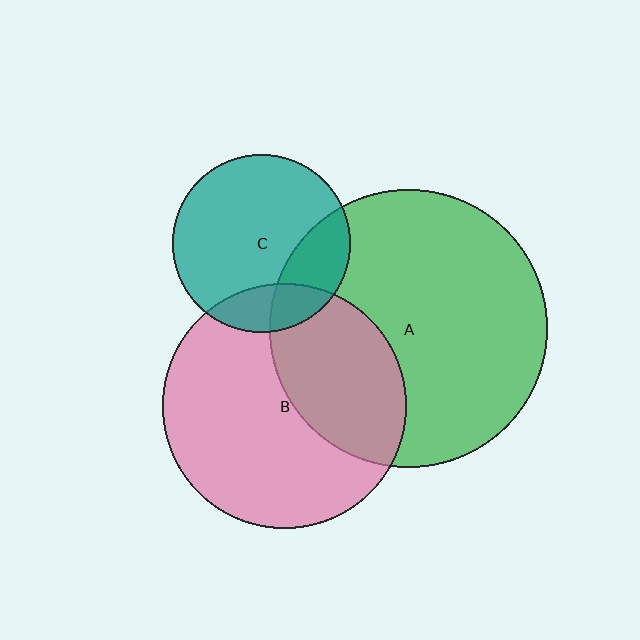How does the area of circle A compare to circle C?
Approximately 2.4 times.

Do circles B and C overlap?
Yes.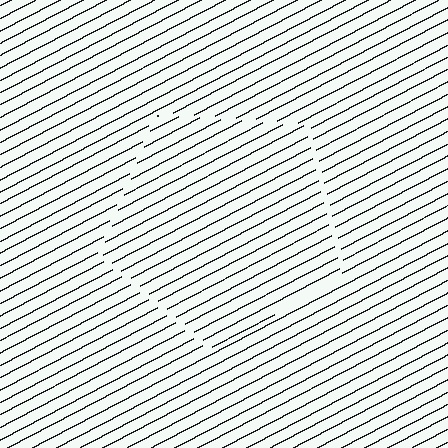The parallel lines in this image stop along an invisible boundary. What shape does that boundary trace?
An illusory pentagon. The interior of the shape contains the same grating, shifted by half a period — the contour is defined by the phase discontinuity where line-ends from the inner and outer gratings abut.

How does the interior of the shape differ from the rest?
The interior of the shape contains the same grating, shifted by half a period — the contour is defined by the phase discontinuity where line-ends from the inner and outer gratings abut.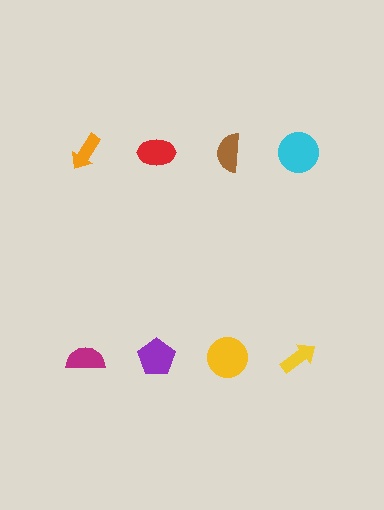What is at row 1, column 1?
An orange arrow.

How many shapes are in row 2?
4 shapes.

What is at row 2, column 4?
A yellow arrow.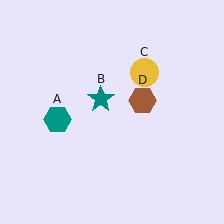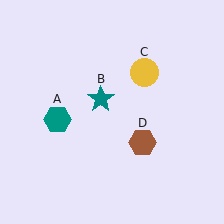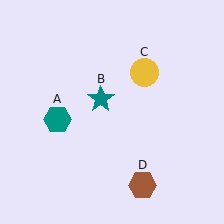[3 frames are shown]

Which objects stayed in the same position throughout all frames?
Teal hexagon (object A) and teal star (object B) and yellow circle (object C) remained stationary.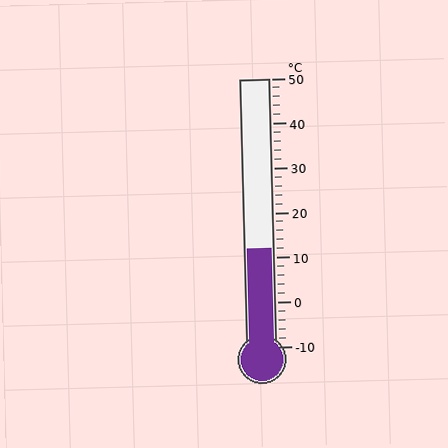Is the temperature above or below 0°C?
The temperature is above 0°C.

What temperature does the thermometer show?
The thermometer shows approximately 12°C.